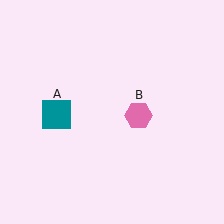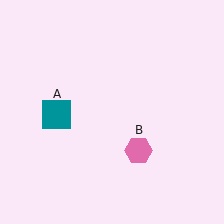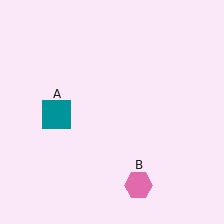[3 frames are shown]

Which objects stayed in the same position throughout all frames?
Teal square (object A) remained stationary.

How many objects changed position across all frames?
1 object changed position: pink hexagon (object B).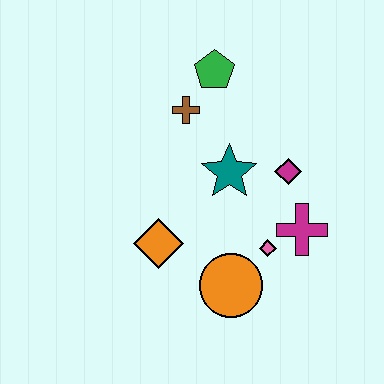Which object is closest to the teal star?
The magenta diamond is closest to the teal star.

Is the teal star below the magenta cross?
No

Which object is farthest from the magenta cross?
The green pentagon is farthest from the magenta cross.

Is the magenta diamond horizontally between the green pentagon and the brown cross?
No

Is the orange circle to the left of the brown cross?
No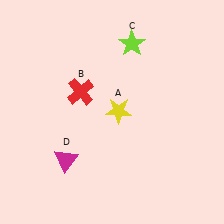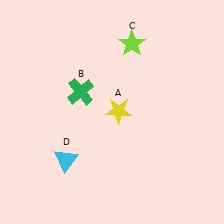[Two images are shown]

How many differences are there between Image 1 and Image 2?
There are 2 differences between the two images.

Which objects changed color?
B changed from red to green. D changed from magenta to cyan.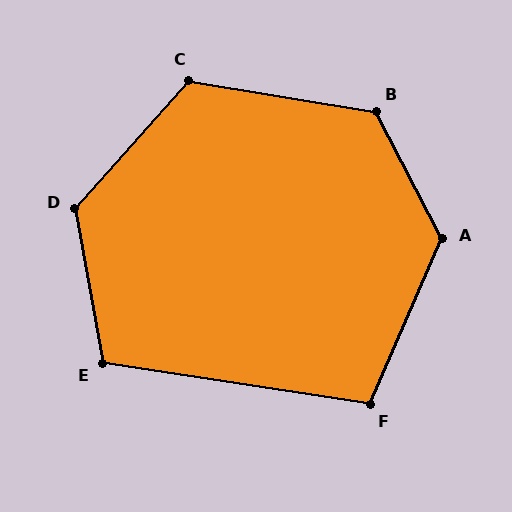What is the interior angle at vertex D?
Approximately 128 degrees (obtuse).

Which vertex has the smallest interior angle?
F, at approximately 105 degrees.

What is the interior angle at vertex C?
Approximately 122 degrees (obtuse).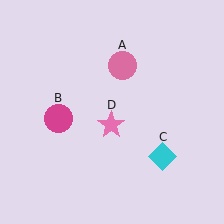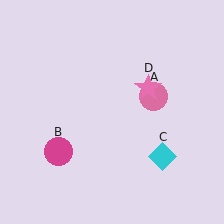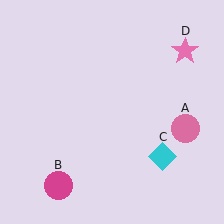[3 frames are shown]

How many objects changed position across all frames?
3 objects changed position: pink circle (object A), magenta circle (object B), pink star (object D).